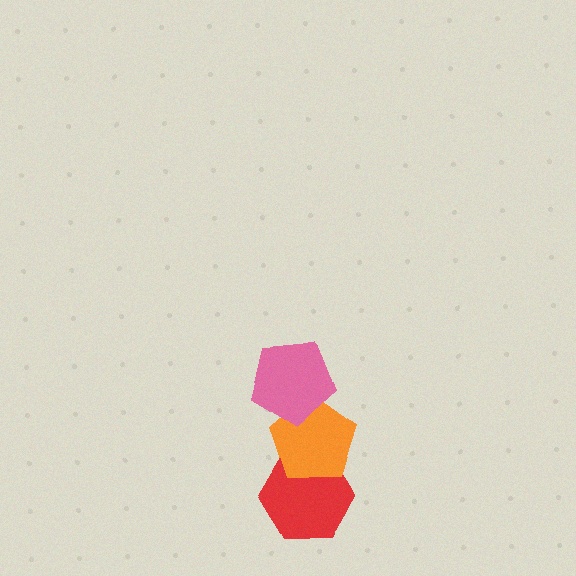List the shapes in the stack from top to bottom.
From top to bottom: the pink pentagon, the orange pentagon, the red hexagon.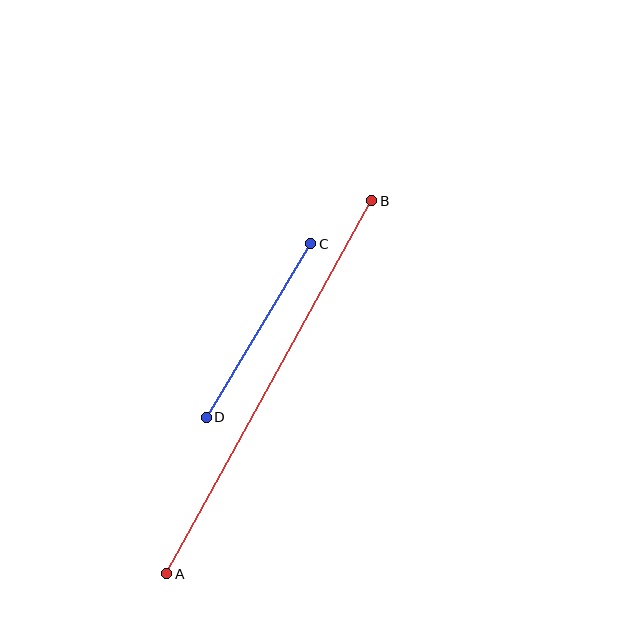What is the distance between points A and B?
The distance is approximately 426 pixels.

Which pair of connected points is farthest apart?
Points A and B are farthest apart.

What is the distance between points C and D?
The distance is approximately 203 pixels.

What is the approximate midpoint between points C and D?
The midpoint is at approximately (258, 331) pixels.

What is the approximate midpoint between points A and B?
The midpoint is at approximately (269, 387) pixels.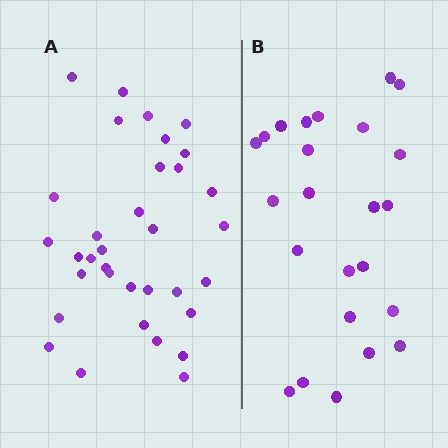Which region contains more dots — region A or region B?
Region A (the left region) has more dots.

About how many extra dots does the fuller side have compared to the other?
Region A has roughly 10 or so more dots than region B.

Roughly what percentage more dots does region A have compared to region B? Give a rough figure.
About 40% more.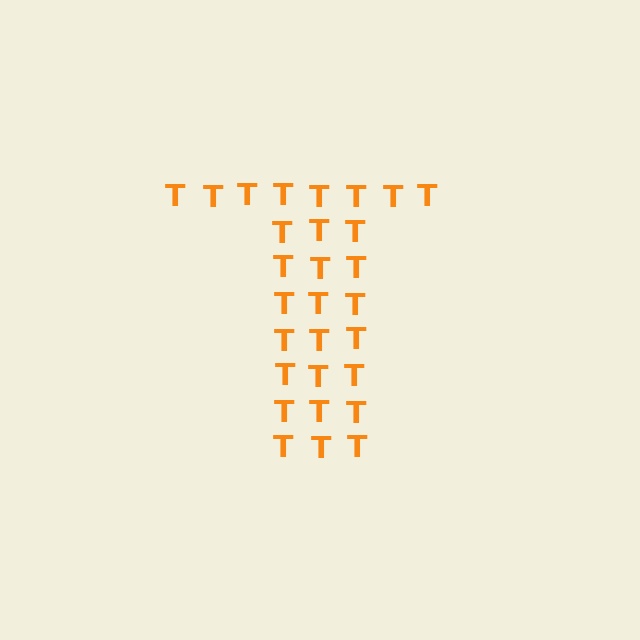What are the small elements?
The small elements are letter T's.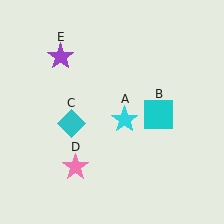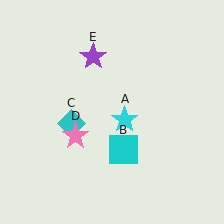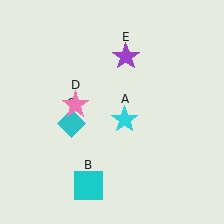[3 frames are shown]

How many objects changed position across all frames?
3 objects changed position: cyan square (object B), pink star (object D), purple star (object E).